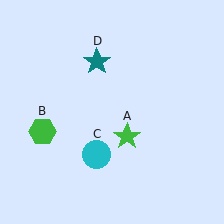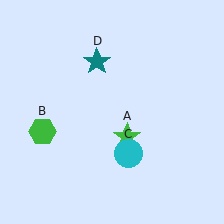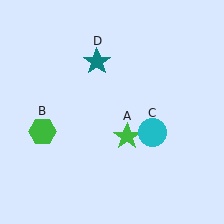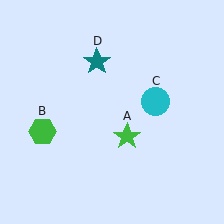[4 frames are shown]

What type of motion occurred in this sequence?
The cyan circle (object C) rotated counterclockwise around the center of the scene.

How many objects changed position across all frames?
1 object changed position: cyan circle (object C).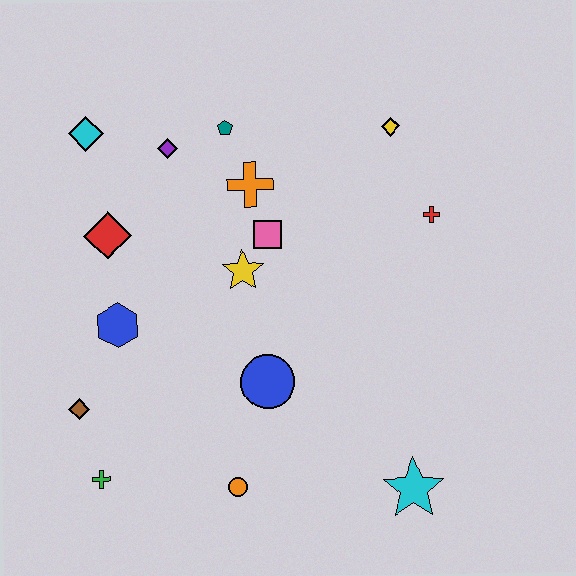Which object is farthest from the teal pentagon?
The cyan star is farthest from the teal pentagon.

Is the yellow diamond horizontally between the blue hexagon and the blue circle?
No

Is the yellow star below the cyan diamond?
Yes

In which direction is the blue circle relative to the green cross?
The blue circle is to the right of the green cross.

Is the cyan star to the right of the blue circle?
Yes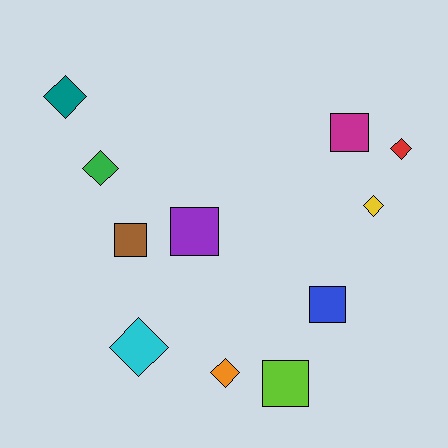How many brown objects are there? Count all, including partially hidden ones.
There is 1 brown object.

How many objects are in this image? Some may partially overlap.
There are 11 objects.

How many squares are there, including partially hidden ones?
There are 5 squares.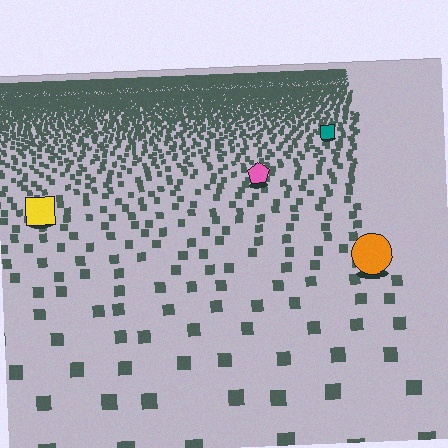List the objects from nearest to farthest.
From nearest to farthest: the orange circle, the yellow square, the pink pentagon, the teal square.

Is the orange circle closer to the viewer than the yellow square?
Yes. The orange circle is closer — you can tell from the texture gradient: the ground texture is coarser near it.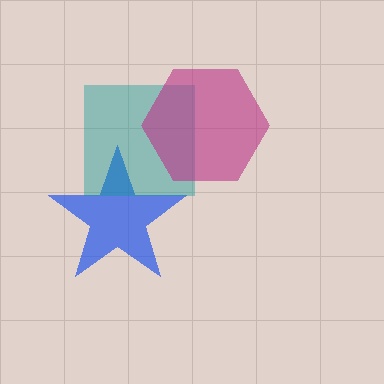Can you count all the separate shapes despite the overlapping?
Yes, there are 3 separate shapes.